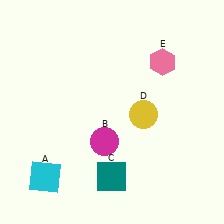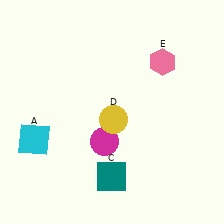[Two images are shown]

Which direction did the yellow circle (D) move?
The yellow circle (D) moved left.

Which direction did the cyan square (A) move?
The cyan square (A) moved up.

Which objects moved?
The objects that moved are: the cyan square (A), the yellow circle (D).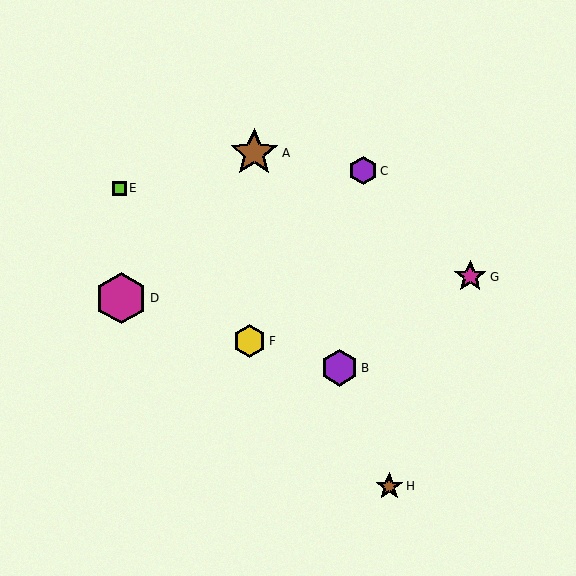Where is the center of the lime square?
The center of the lime square is at (119, 188).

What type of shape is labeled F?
Shape F is a yellow hexagon.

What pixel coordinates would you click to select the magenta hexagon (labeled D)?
Click at (121, 298) to select the magenta hexagon D.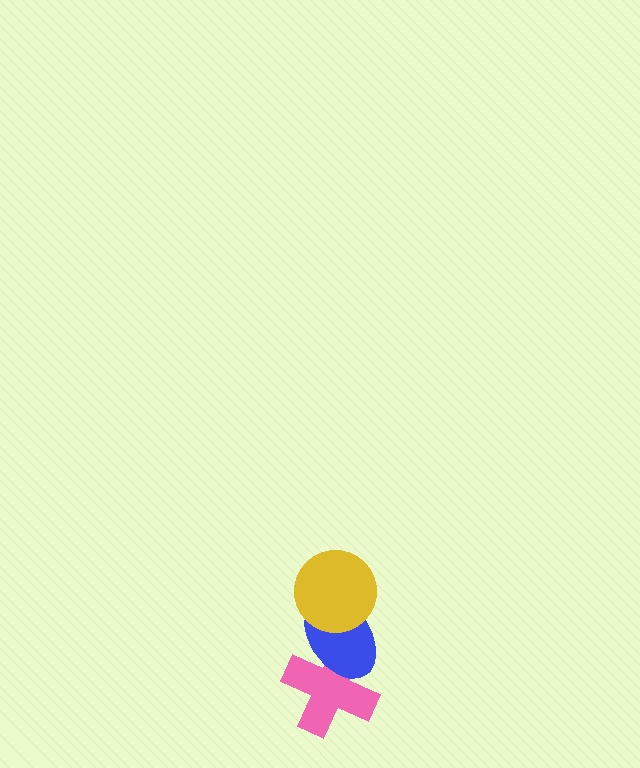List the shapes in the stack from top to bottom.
From top to bottom: the yellow circle, the blue ellipse, the pink cross.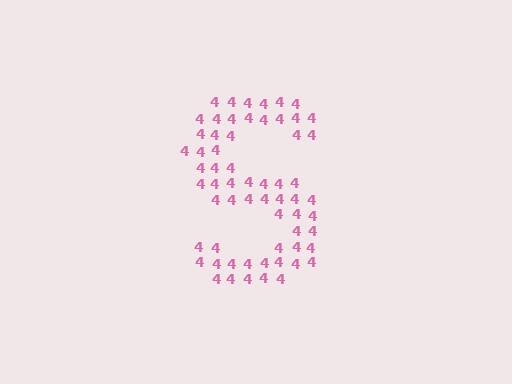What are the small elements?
The small elements are digit 4's.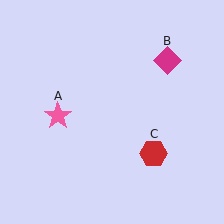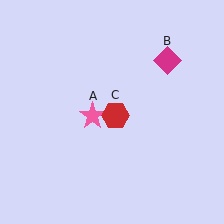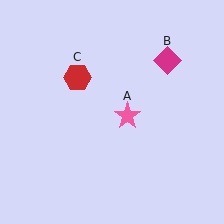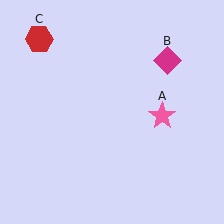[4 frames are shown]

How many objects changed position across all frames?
2 objects changed position: pink star (object A), red hexagon (object C).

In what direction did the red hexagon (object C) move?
The red hexagon (object C) moved up and to the left.